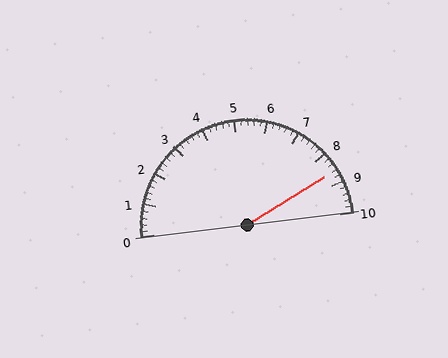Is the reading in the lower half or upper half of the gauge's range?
The reading is in the upper half of the range (0 to 10).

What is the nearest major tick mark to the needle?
The nearest major tick mark is 9.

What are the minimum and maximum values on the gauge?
The gauge ranges from 0 to 10.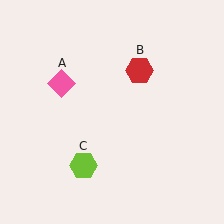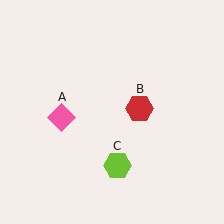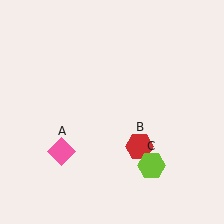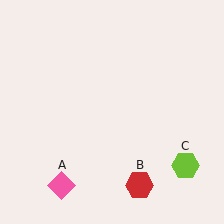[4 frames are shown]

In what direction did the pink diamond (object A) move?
The pink diamond (object A) moved down.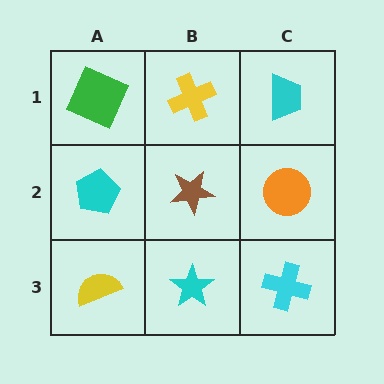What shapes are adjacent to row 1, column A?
A cyan pentagon (row 2, column A), a yellow cross (row 1, column B).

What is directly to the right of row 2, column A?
A brown star.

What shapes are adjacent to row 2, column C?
A cyan trapezoid (row 1, column C), a cyan cross (row 3, column C), a brown star (row 2, column B).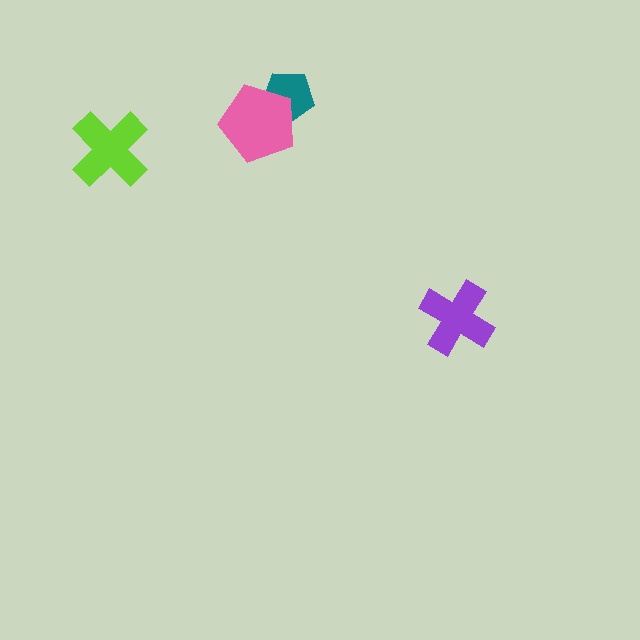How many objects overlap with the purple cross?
0 objects overlap with the purple cross.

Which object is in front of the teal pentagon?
The pink pentagon is in front of the teal pentagon.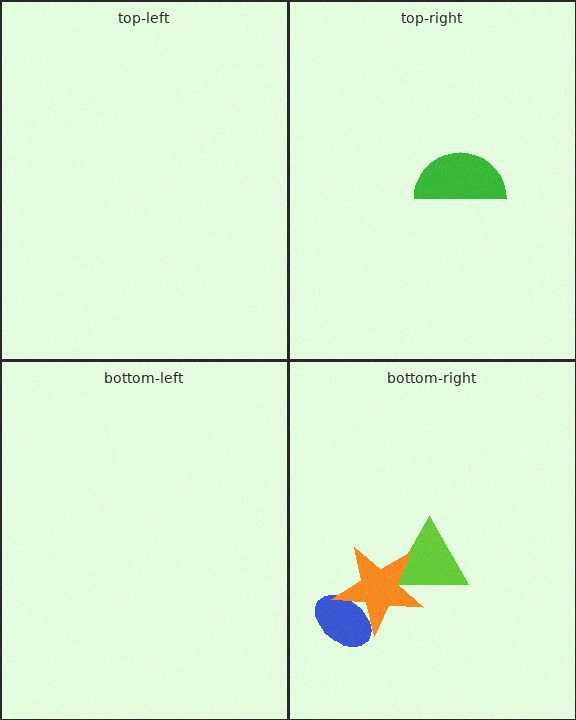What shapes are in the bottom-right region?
The blue ellipse, the lime triangle, the orange star.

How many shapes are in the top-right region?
1.